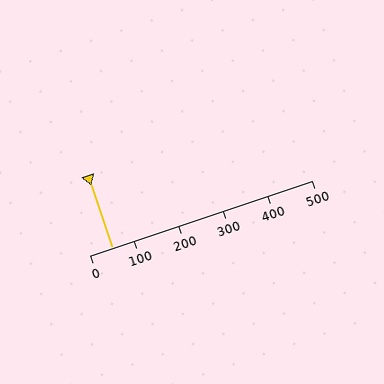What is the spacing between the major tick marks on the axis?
The major ticks are spaced 100 apart.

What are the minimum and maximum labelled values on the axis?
The axis runs from 0 to 500.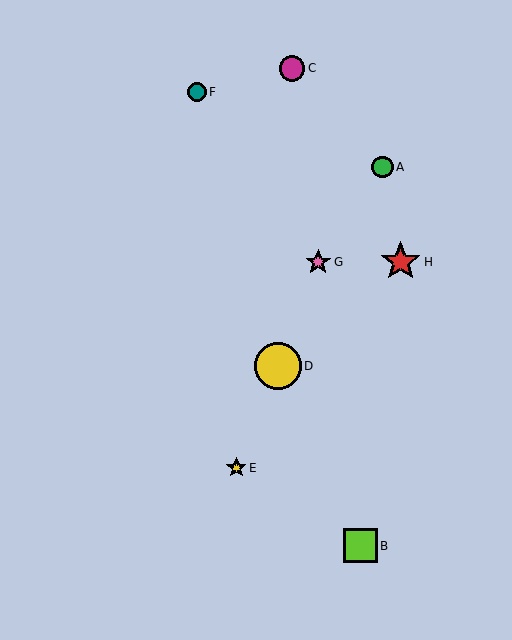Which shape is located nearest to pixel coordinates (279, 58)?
The magenta circle (labeled C) at (292, 68) is nearest to that location.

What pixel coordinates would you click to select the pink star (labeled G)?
Click at (318, 262) to select the pink star G.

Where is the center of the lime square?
The center of the lime square is at (361, 546).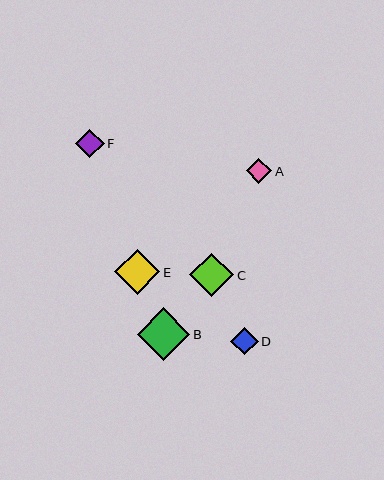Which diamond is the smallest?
Diamond A is the smallest with a size of approximately 25 pixels.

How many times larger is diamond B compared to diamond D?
Diamond B is approximately 1.9 times the size of diamond D.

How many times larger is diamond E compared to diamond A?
Diamond E is approximately 1.8 times the size of diamond A.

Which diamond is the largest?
Diamond B is the largest with a size of approximately 53 pixels.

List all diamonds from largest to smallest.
From largest to smallest: B, E, C, F, D, A.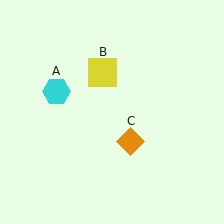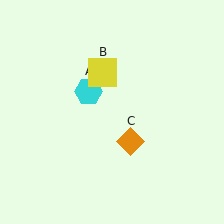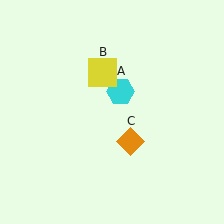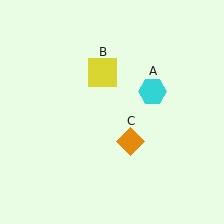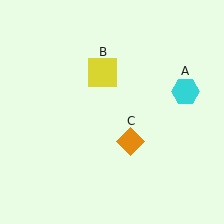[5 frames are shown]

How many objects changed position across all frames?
1 object changed position: cyan hexagon (object A).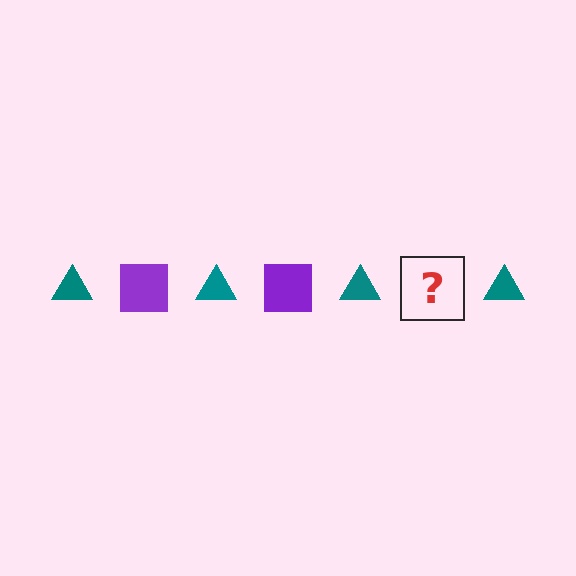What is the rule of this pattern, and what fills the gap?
The rule is that the pattern alternates between teal triangle and purple square. The gap should be filled with a purple square.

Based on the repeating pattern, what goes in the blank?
The blank should be a purple square.